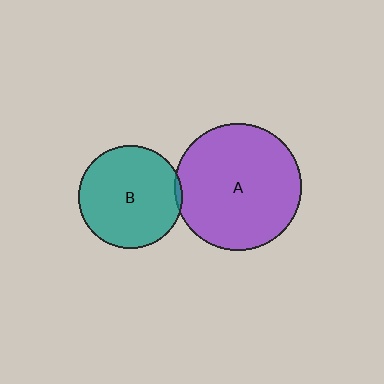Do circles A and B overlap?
Yes.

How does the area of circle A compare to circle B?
Approximately 1.5 times.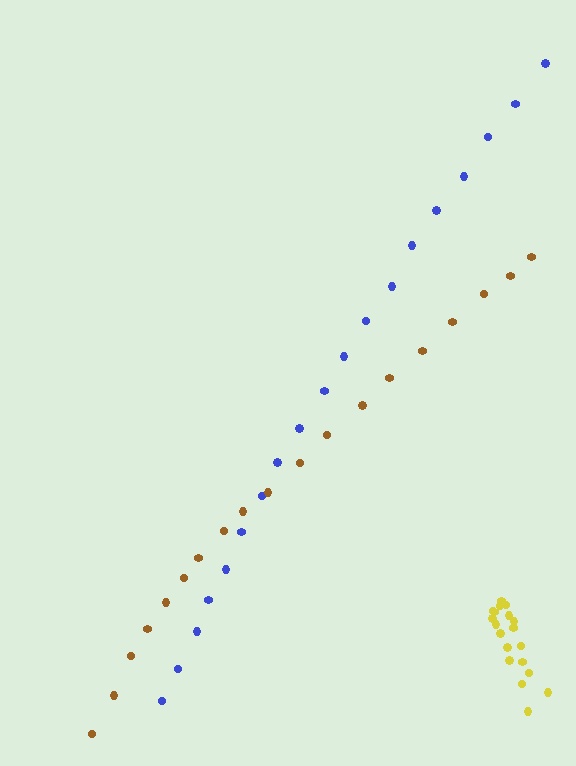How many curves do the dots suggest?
There are 3 distinct paths.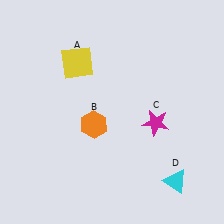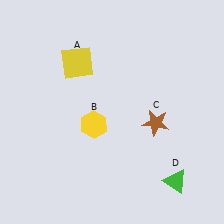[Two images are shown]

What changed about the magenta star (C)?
In Image 1, C is magenta. In Image 2, it changed to brown.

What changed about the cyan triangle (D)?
In Image 1, D is cyan. In Image 2, it changed to green.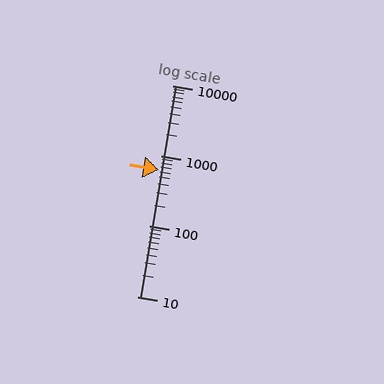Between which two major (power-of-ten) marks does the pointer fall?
The pointer is between 100 and 1000.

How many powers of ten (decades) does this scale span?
The scale spans 3 decades, from 10 to 10000.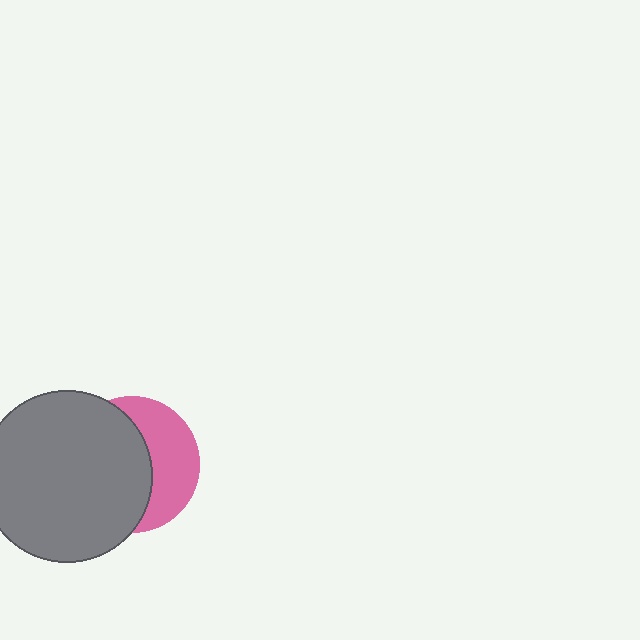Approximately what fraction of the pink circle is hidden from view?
Roughly 59% of the pink circle is hidden behind the gray circle.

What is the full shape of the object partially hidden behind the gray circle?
The partially hidden object is a pink circle.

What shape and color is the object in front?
The object in front is a gray circle.